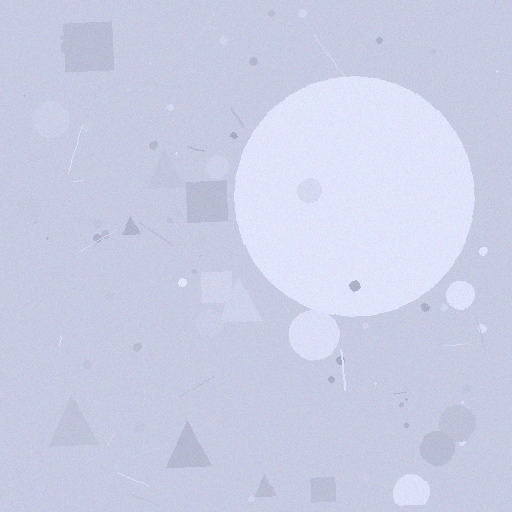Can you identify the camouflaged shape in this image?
The camouflaged shape is a circle.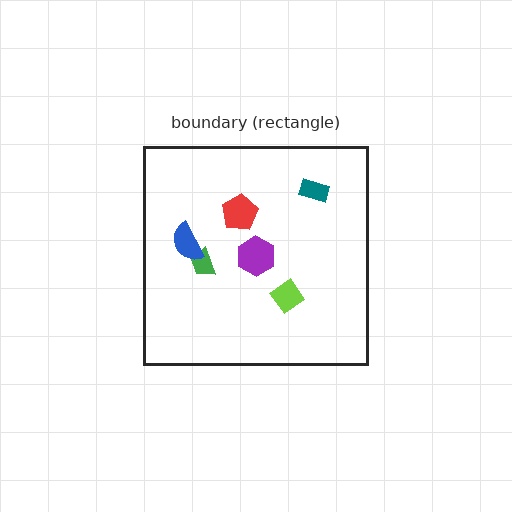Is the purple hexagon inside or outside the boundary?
Inside.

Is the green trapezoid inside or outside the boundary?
Inside.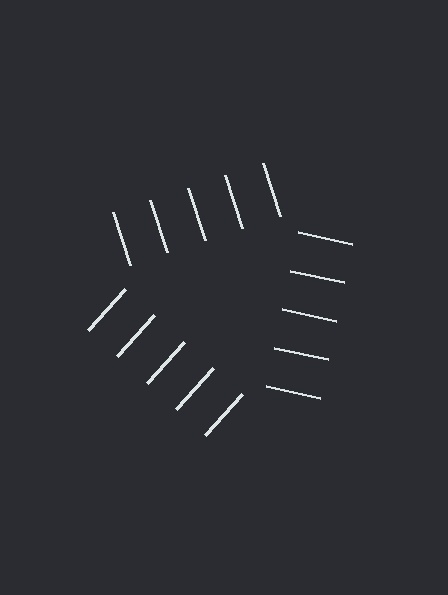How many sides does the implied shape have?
3 sides — the line-ends trace a triangle.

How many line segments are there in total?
15 — 5 along each of the 3 edges.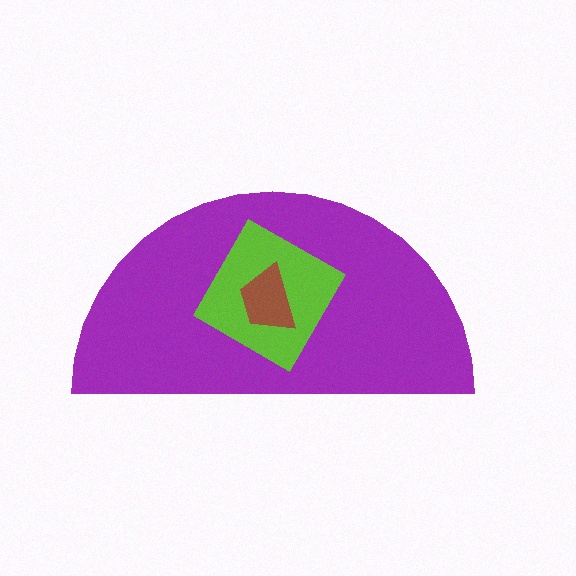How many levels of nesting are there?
3.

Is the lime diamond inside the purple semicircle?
Yes.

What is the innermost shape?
The brown trapezoid.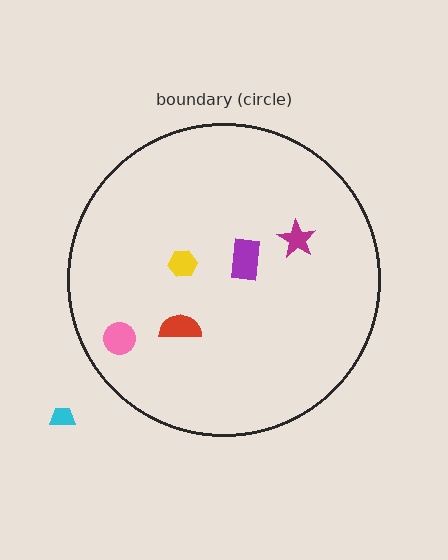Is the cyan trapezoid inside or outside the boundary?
Outside.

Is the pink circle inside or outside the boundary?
Inside.